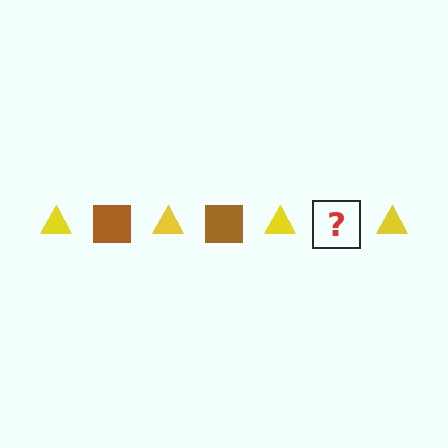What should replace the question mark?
The question mark should be replaced with a brown square.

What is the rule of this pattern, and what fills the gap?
The rule is that the pattern alternates between yellow triangle and brown square. The gap should be filled with a brown square.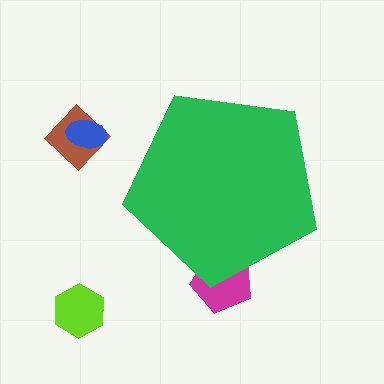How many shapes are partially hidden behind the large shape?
1 shape is partially hidden.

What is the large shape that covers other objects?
A green pentagon.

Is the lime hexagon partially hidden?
No, the lime hexagon is fully visible.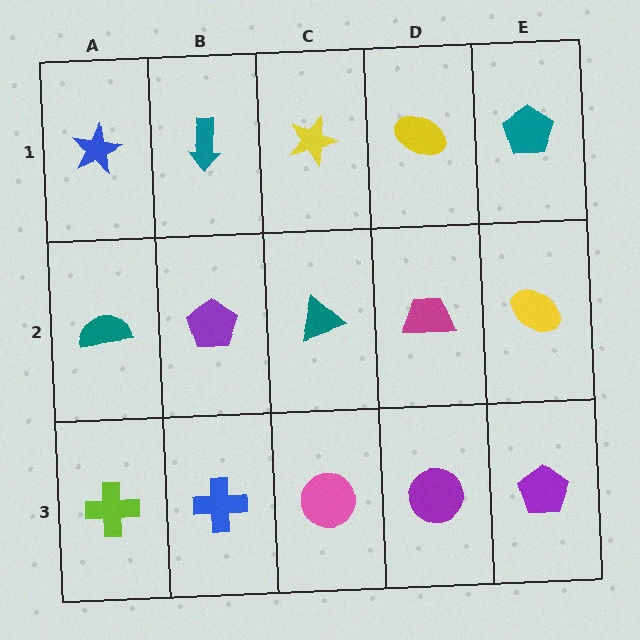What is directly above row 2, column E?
A teal pentagon.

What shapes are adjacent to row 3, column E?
A yellow ellipse (row 2, column E), a purple circle (row 3, column D).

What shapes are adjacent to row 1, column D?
A magenta trapezoid (row 2, column D), a yellow star (row 1, column C), a teal pentagon (row 1, column E).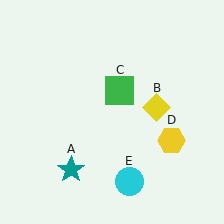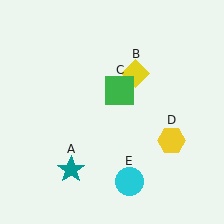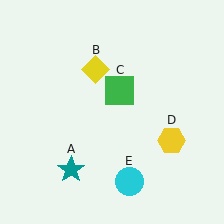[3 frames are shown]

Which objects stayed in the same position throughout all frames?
Teal star (object A) and green square (object C) and yellow hexagon (object D) and cyan circle (object E) remained stationary.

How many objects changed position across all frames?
1 object changed position: yellow diamond (object B).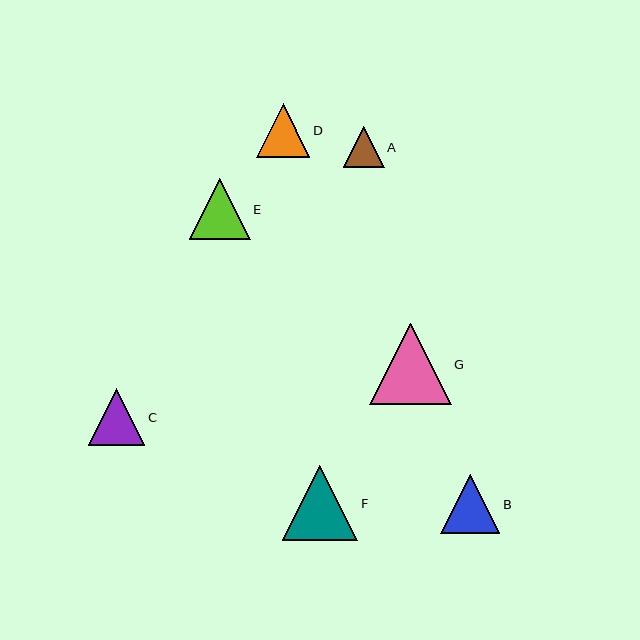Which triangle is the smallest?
Triangle A is the smallest with a size of approximately 41 pixels.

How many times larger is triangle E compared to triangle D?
Triangle E is approximately 1.1 times the size of triangle D.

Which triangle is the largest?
Triangle G is the largest with a size of approximately 82 pixels.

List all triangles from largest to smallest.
From largest to smallest: G, F, E, B, C, D, A.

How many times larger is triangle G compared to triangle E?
Triangle G is approximately 1.3 times the size of triangle E.